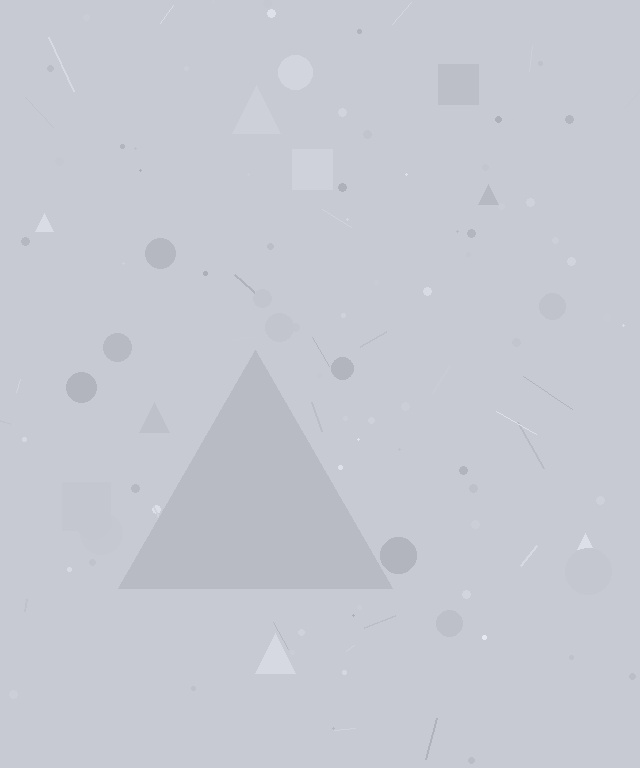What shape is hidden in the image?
A triangle is hidden in the image.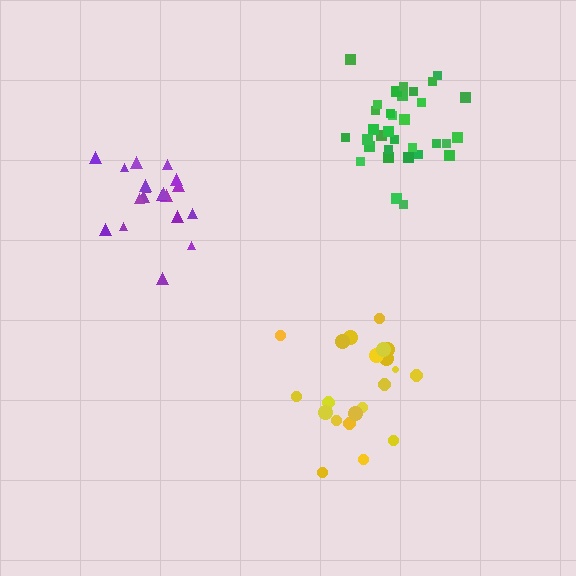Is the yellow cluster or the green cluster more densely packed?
Green.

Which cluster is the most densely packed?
Green.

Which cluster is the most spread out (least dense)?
Yellow.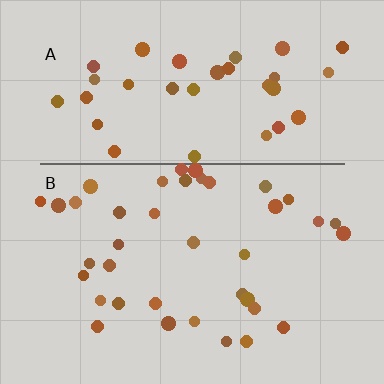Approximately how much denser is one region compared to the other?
Approximately 1.0× — region B over region A.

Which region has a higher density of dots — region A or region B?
B (the bottom).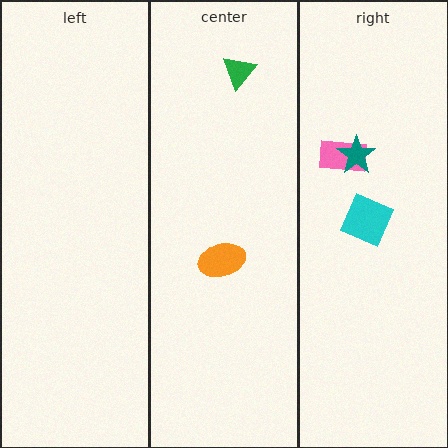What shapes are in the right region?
The pink rectangle, the teal star, the cyan square.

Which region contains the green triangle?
The center region.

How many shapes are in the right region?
3.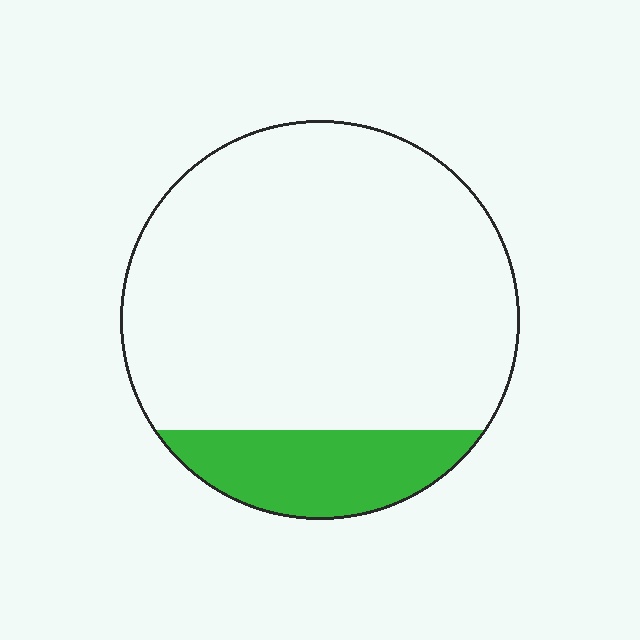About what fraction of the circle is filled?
About one sixth (1/6).